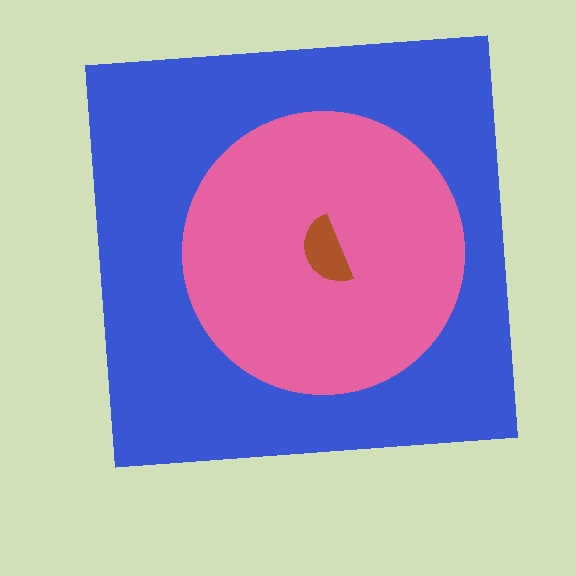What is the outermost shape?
The blue square.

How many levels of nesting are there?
3.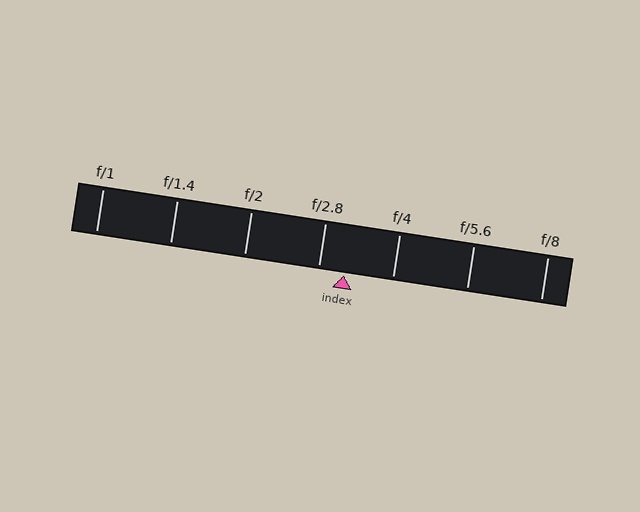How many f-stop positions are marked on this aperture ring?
There are 7 f-stop positions marked.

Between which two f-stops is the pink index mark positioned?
The index mark is between f/2.8 and f/4.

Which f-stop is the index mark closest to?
The index mark is closest to f/2.8.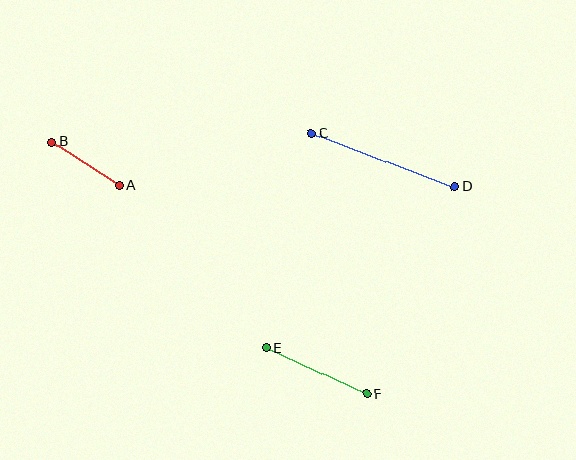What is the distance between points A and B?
The distance is approximately 81 pixels.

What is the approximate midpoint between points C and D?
The midpoint is at approximately (383, 160) pixels.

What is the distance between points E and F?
The distance is approximately 110 pixels.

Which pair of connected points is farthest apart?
Points C and D are farthest apart.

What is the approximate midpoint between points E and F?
The midpoint is at approximately (316, 371) pixels.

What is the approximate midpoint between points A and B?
The midpoint is at approximately (85, 164) pixels.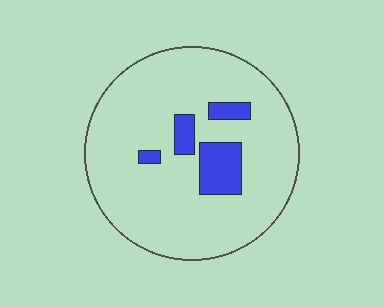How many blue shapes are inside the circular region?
4.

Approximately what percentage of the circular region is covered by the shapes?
Approximately 10%.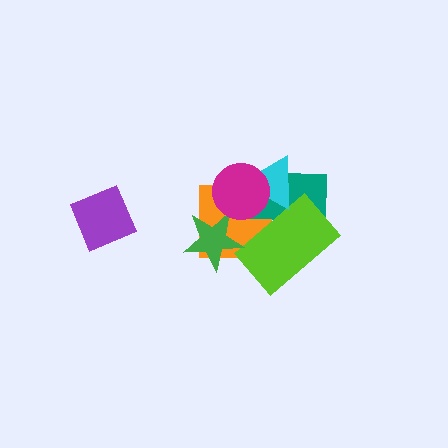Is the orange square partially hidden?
Yes, it is partially covered by another shape.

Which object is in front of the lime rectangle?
The cyan triangle is in front of the lime rectangle.